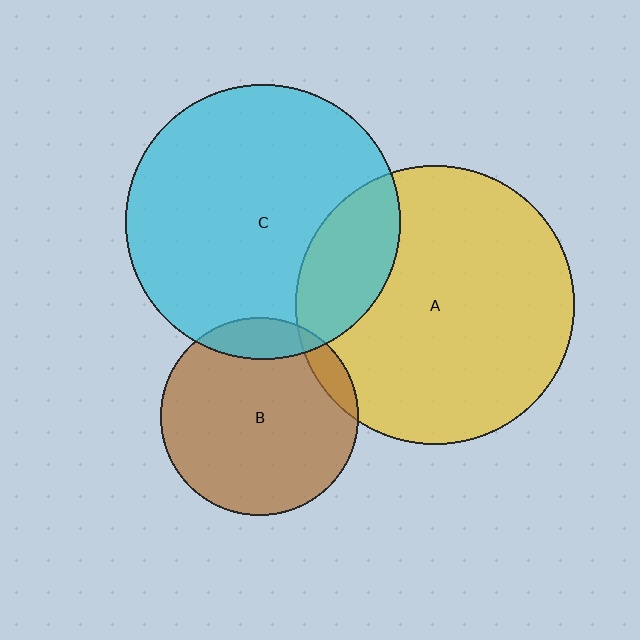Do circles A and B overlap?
Yes.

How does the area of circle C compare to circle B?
Approximately 1.9 times.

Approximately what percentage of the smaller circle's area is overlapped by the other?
Approximately 10%.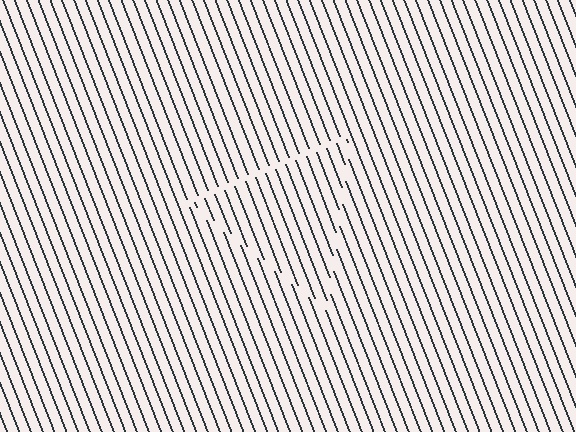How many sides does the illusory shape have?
3 sides — the line-ends trace a triangle.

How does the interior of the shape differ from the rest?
The interior of the shape contains the same grating, shifted by half a period — the contour is defined by the phase discontinuity where line-ends from the inner and outer gratings abut.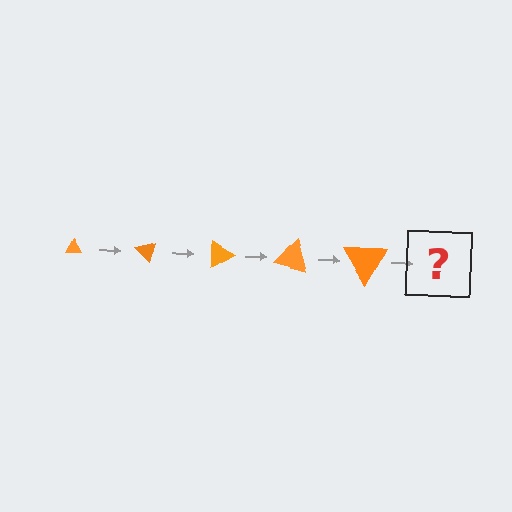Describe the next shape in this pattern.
It should be a triangle, larger than the previous one and rotated 225 degrees from the start.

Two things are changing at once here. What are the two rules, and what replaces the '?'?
The two rules are that the triangle grows larger each step and it rotates 45 degrees each step. The '?' should be a triangle, larger than the previous one and rotated 225 degrees from the start.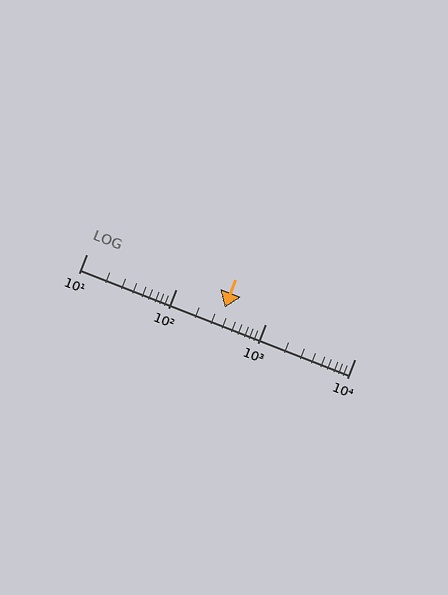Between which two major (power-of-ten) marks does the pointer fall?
The pointer is between 100 and 1000.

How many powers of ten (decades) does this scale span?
The scale spans 3 decades, from 10 to 10000.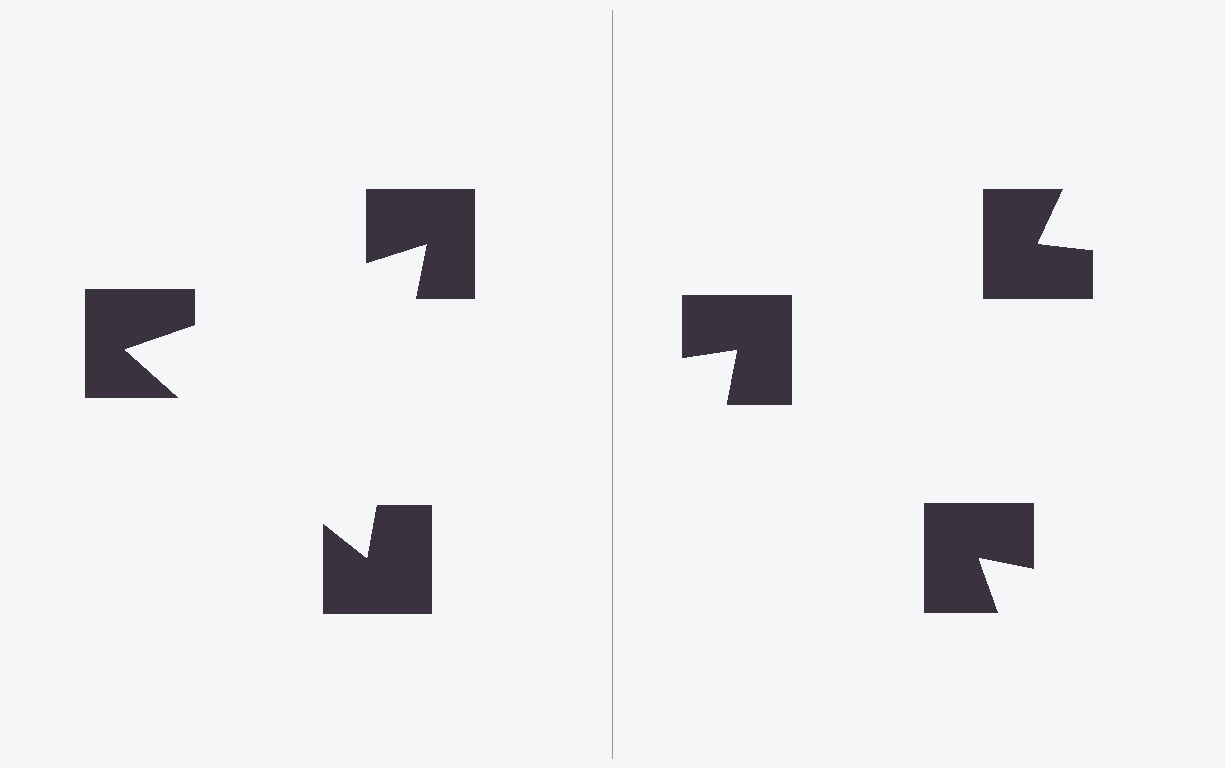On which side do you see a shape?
An illusory triangle appears on the left side. On the right side the wedge cuts are rotated, so no coherent shape forms.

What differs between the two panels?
The notched squares are positioned identically on both sides; only the wedge orientations differ. On the left they align to a triangle; on the right they are misaligned.